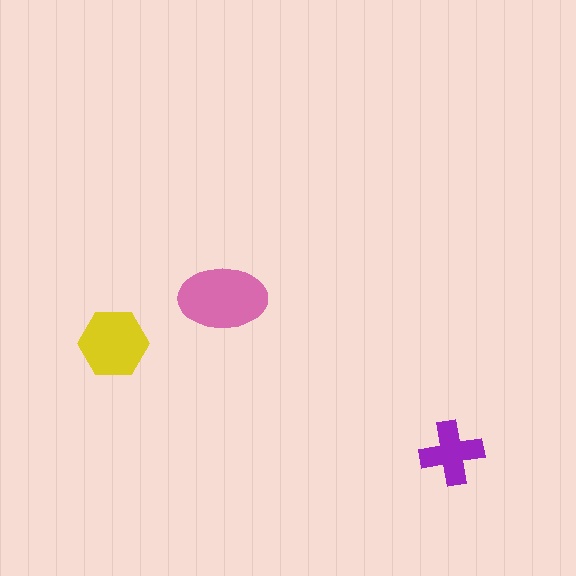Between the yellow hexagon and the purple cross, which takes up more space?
The yellow hexagon.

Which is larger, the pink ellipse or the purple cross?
The pink ellipse.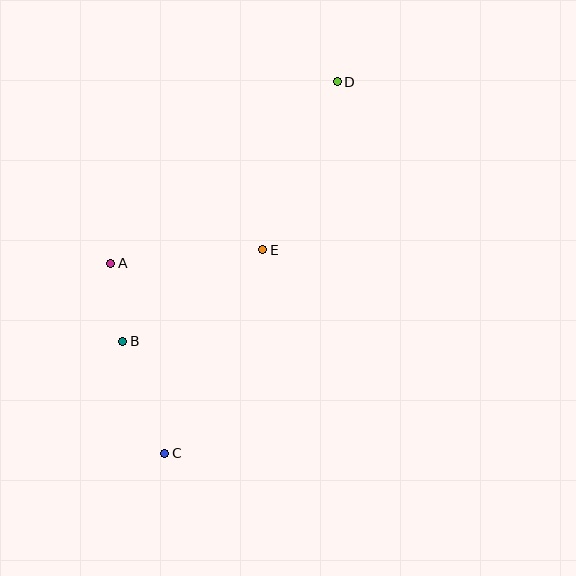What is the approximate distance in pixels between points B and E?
The distance between B and E is approximately 167 pixels.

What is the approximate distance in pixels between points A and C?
The distance between A and C is approximately 197 pixels.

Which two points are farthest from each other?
Points C and D are farthest from each other.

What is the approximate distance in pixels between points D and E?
The distance between D and E is approximately 184 pixels.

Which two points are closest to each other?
Points A and B are closest to each other.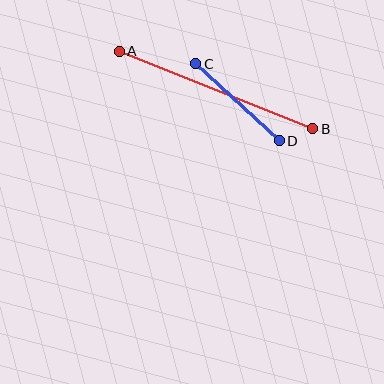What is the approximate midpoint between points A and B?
The midpoint is at approximately (216, 90) pixels.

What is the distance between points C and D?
The distance is approximately 114 pixels.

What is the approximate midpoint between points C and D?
The midpoint is at approximately (237, 102) pixels.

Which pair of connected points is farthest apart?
Points A and B are farthest apart.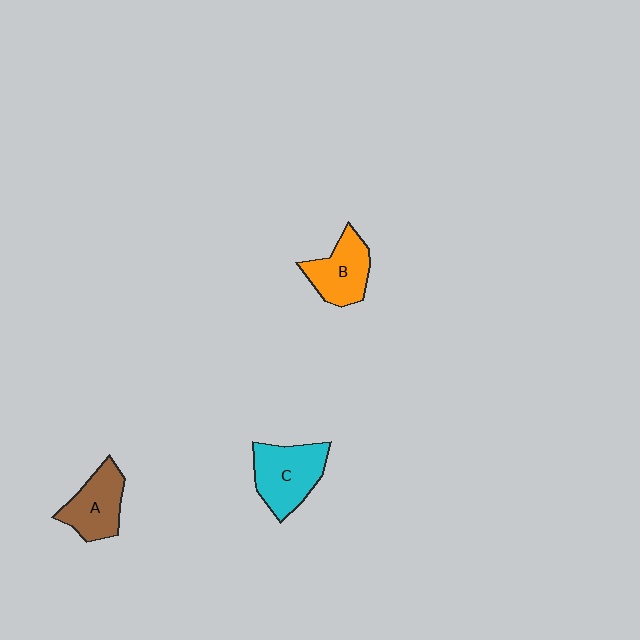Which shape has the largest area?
Shape C (cyan).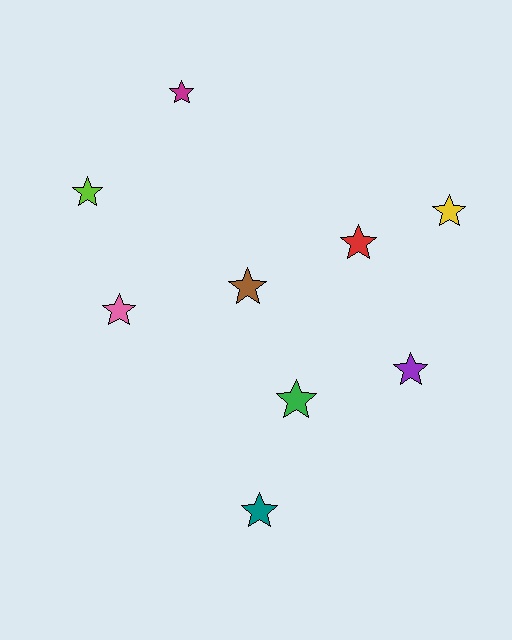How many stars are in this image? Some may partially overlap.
There are 9 stars.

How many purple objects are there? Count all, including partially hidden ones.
There is 1 purple object.